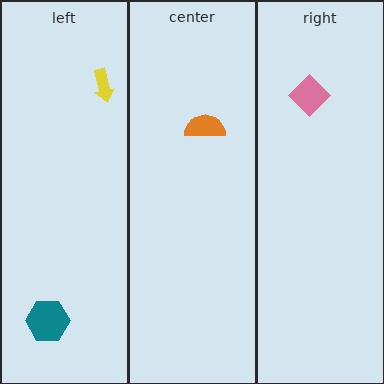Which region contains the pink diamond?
The right region.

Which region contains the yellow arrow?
The left region.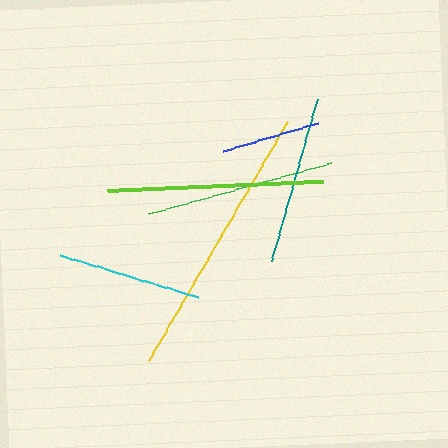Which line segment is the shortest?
The blue line is the shortest at approximately 100 pixels.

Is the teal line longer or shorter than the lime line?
The lime line is longer than the teal line.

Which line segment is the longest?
The yellow line is the longest at approximately 277 pixels.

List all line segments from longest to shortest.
From longest to shortest: yellow, lime, green, teal, cyan, blue.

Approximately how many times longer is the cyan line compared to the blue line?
The cyan line is approximately 1.5 times the length of the blue line.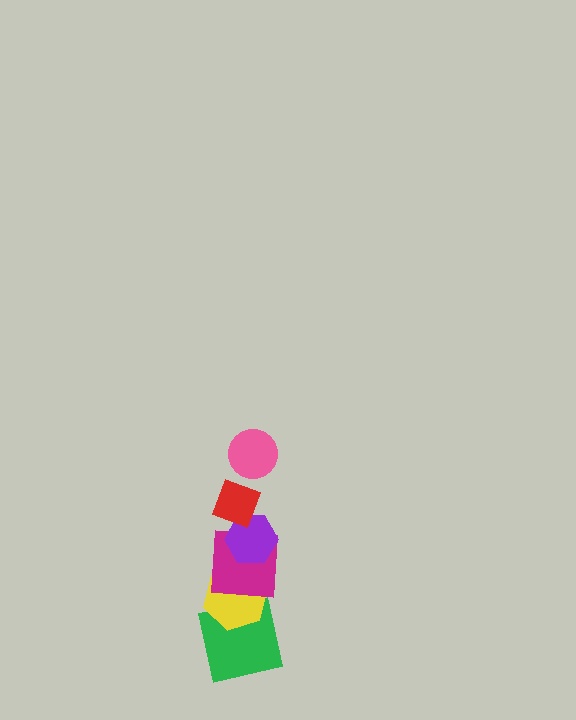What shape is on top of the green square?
The yellow hexagon is on top of the green square.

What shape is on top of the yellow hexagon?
The magenta square is on top of the yellow hexagon.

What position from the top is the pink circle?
The pink circle is 1st from the top.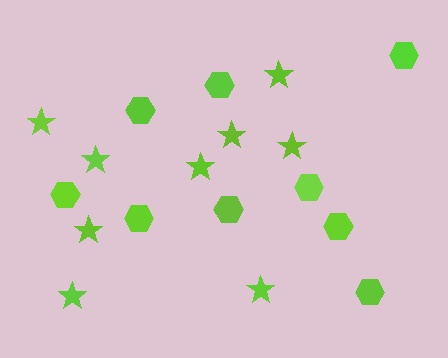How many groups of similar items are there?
There are 2 groups: one group of stars (9) and one group of hexagons (9).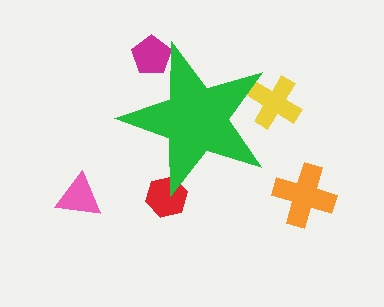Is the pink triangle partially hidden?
No, the pink triangle is fully visible.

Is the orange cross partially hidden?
No, the orange cross is fully visible.